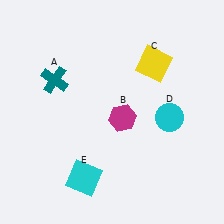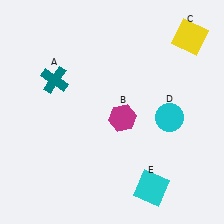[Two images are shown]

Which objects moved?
The objects that moved are: the yellow square (C), the cyan square (E).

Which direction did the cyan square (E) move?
The cyan square (E) moved right.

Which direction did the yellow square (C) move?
The yellow square (C) moved right.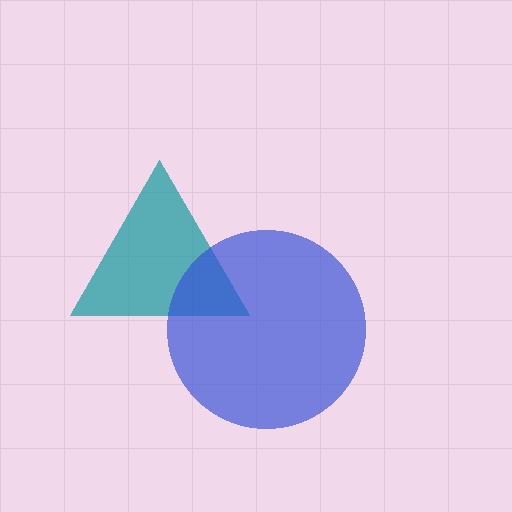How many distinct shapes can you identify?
There are 2 distinct shapes: a teal triangle, a blue circle.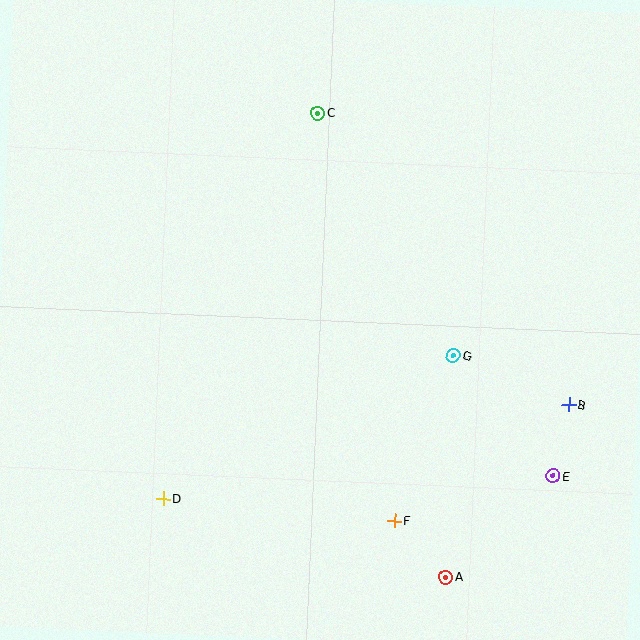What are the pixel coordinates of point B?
Point B is at (569, 405).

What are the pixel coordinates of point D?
Point D is at (163, 498).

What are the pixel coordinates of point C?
Point C is at (318, 113).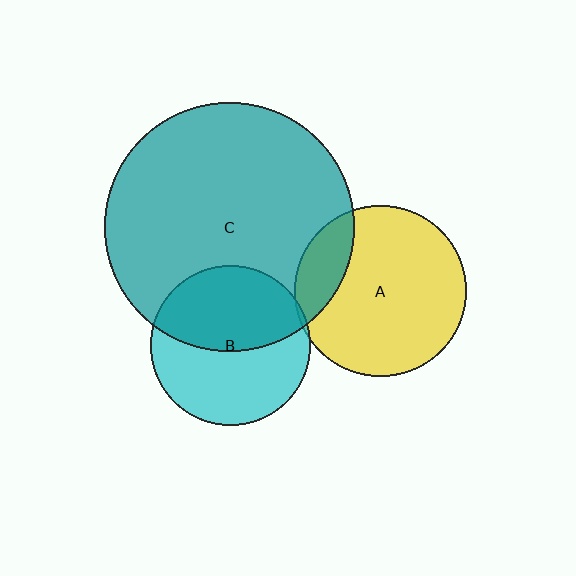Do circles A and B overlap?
Yes.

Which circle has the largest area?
Circle C (teal).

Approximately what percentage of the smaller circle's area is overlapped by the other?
Approximately 5%.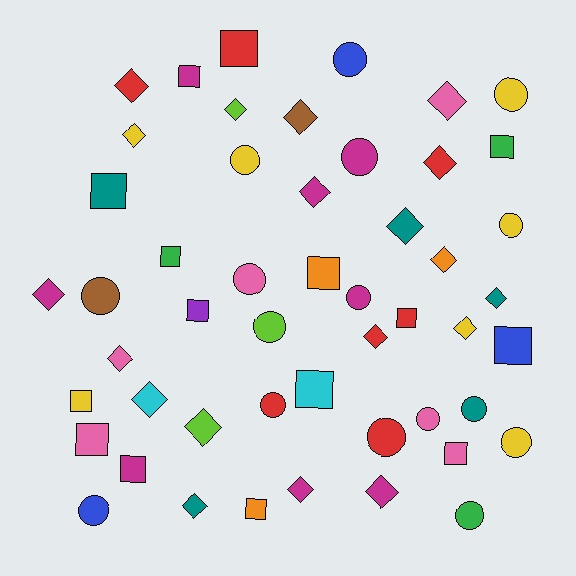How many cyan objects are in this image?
There are 2 cyan objects.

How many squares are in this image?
There are 15 squares.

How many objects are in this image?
There are 50 objects.